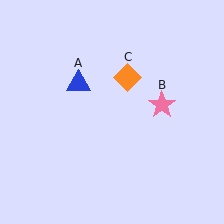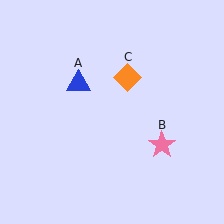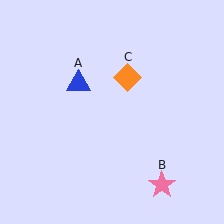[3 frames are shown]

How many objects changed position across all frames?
1 object changed position: pink star (object B).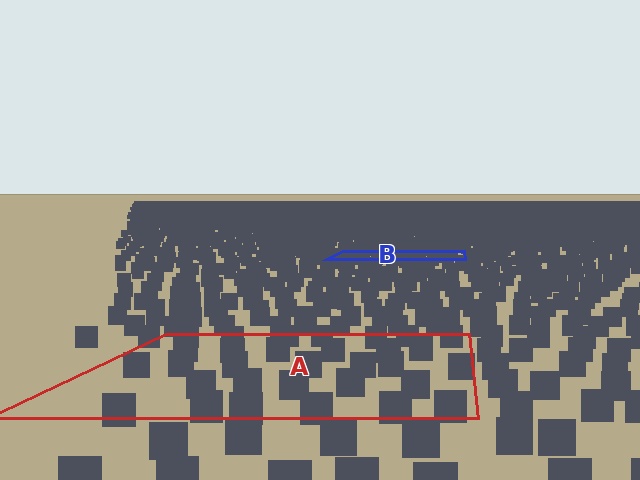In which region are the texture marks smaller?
The texture marks are smaller in region B, because it is farther away.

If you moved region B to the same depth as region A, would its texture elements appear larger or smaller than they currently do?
They would appear larger. At a closer depth, the same texture elements are projected at a bigger on-screen size.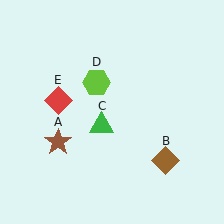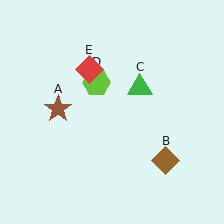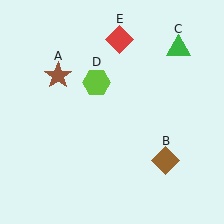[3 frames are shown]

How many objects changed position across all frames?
3 objects changed position: brown star (object A), green triangle (object C), red diamond (object E).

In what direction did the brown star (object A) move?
The brown star (object A) moved up.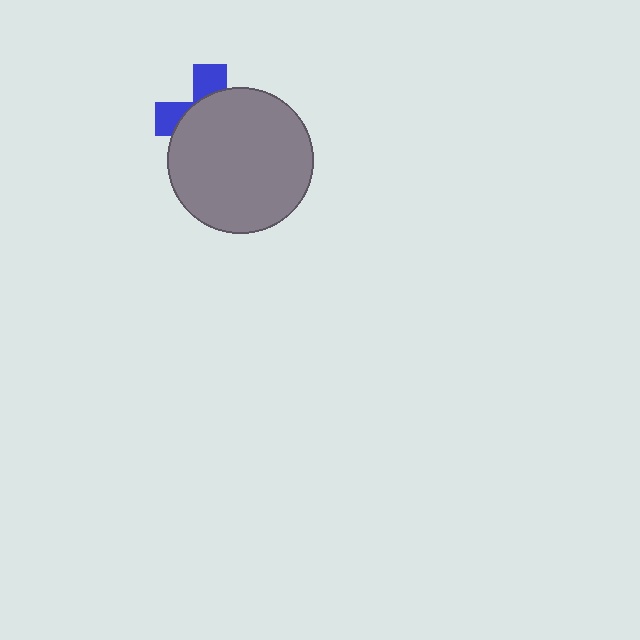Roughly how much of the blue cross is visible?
A small part of it is visible (roughly 30%).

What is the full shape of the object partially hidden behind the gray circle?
The partially hidden object is a blue cross.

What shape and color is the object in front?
The object in front is a gray circle.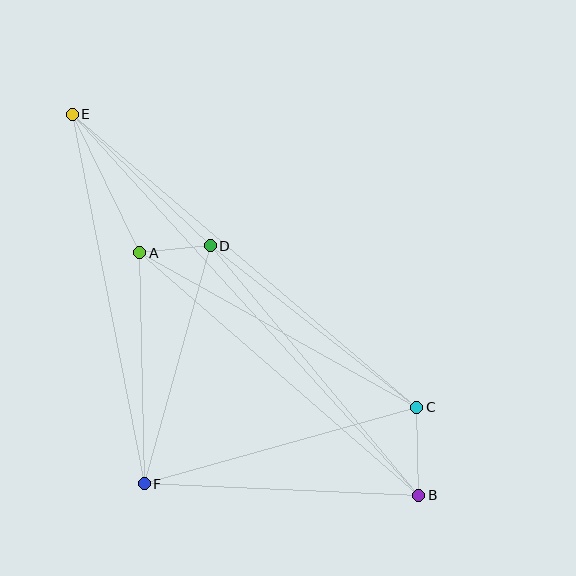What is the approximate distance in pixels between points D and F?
The distance between D and F is approximately 247 pixels.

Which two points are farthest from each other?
Points B and E are farthest from each other.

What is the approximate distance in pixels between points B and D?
The distance between B and D is approximately 325 pixels.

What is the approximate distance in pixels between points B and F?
The distance between B and F is approximately 275 pixels.